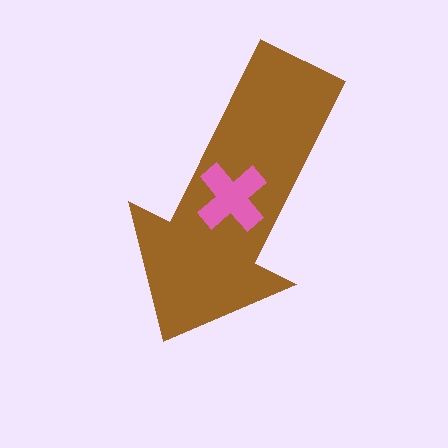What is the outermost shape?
The brown arrow.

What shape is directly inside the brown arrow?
The pink cross.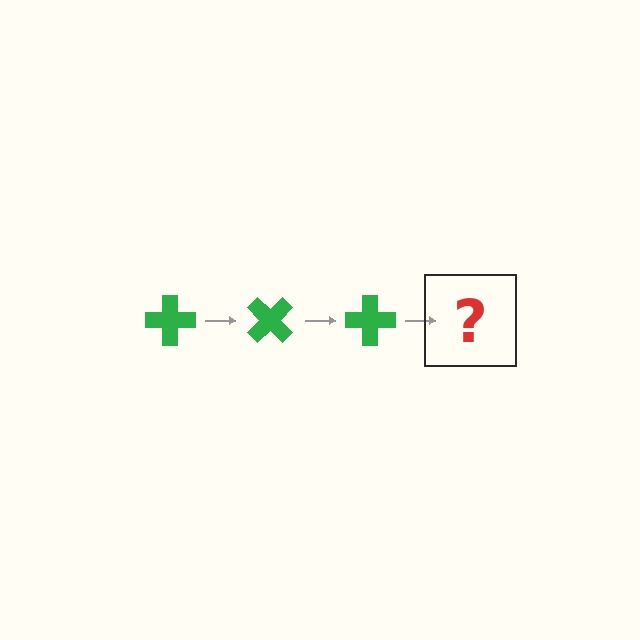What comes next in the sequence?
The next element should be a green cross rotated 135 degrees.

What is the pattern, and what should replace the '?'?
The pattern is that the cross rotates 45 degrees each step. The '?' should be a green cross rotated 135 degrees.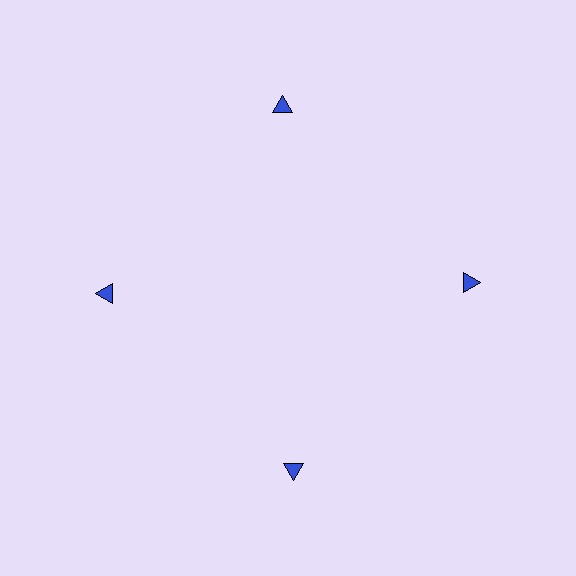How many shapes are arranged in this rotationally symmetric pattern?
There are 4 shapes, arranged in 4 groups of 1.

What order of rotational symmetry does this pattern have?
This pattern has 4-fold rotational symmetry.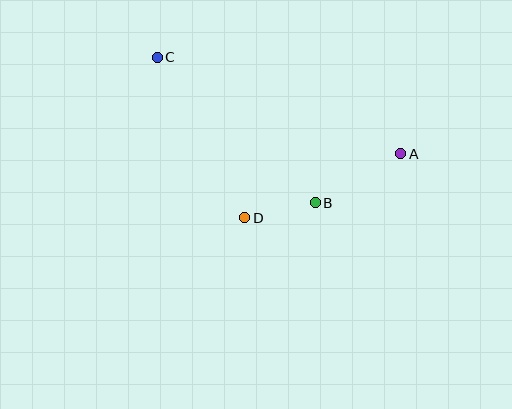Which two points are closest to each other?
Points B and D are closest to each other.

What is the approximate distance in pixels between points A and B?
The distance between A and B is approximately 99 pixels.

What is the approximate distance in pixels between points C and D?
The distance between C and D is approximately 183 pixels.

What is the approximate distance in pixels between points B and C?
The distance between B and C is approximately 215 pixels.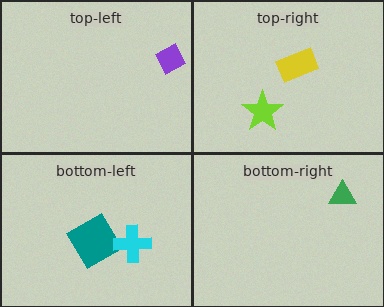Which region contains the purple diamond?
The top-left region.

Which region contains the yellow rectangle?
The top-right region.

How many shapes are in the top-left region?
1.